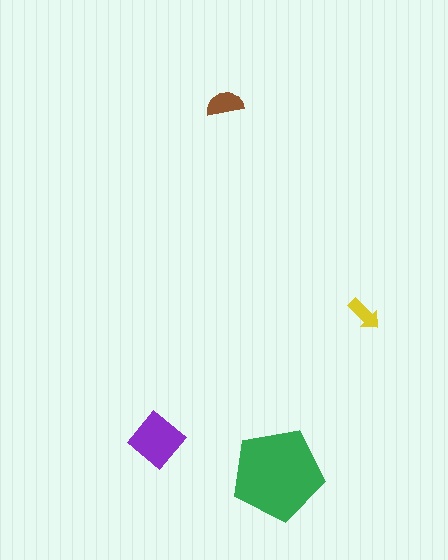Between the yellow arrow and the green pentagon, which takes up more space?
The green pentagon.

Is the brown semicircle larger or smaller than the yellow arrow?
Larger.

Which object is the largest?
The green pentagon.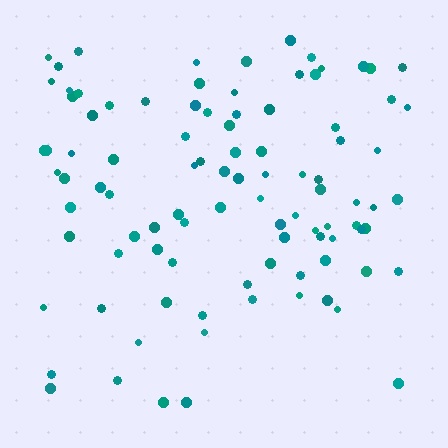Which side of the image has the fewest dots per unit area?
The bottom.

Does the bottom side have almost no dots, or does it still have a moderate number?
Still a moderate number, just noticeably fewer than the top.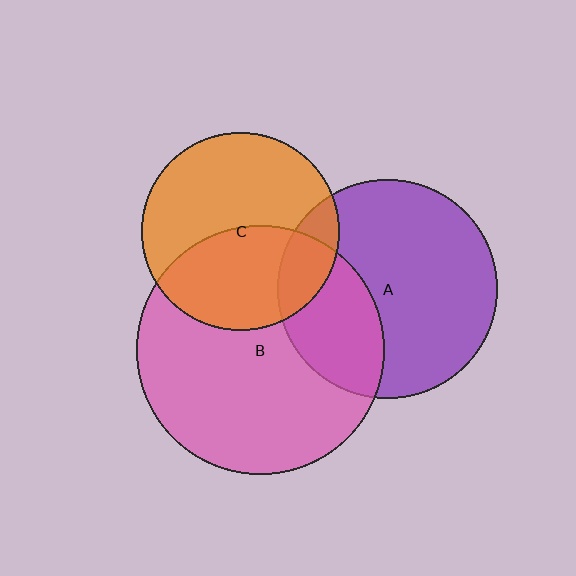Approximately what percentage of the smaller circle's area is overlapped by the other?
Approximately 45%.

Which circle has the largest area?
Circle B (pink).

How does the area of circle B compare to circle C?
Approximately 1.6 times.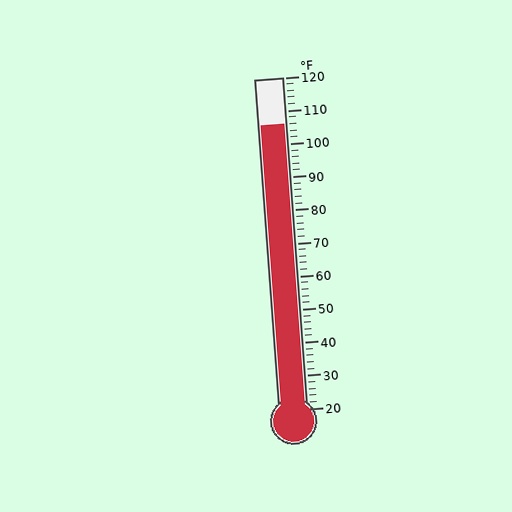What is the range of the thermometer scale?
The thermometer scale ranges from 20°F to 120°F.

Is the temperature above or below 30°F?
The temperature is above 30°F.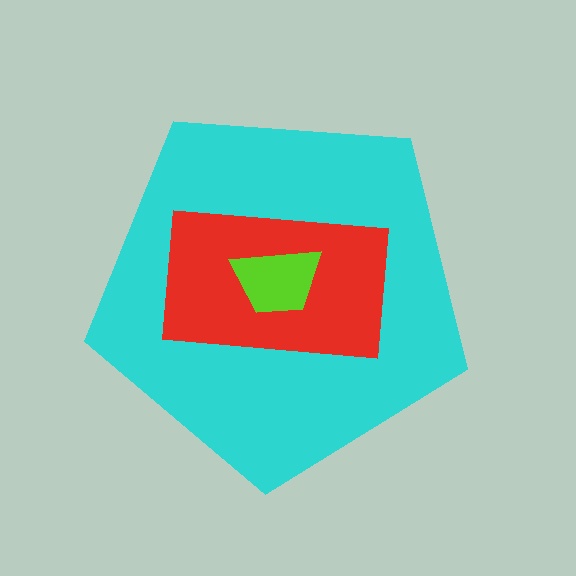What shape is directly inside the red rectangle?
The lime trapezoid.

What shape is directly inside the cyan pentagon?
The red rectangle.